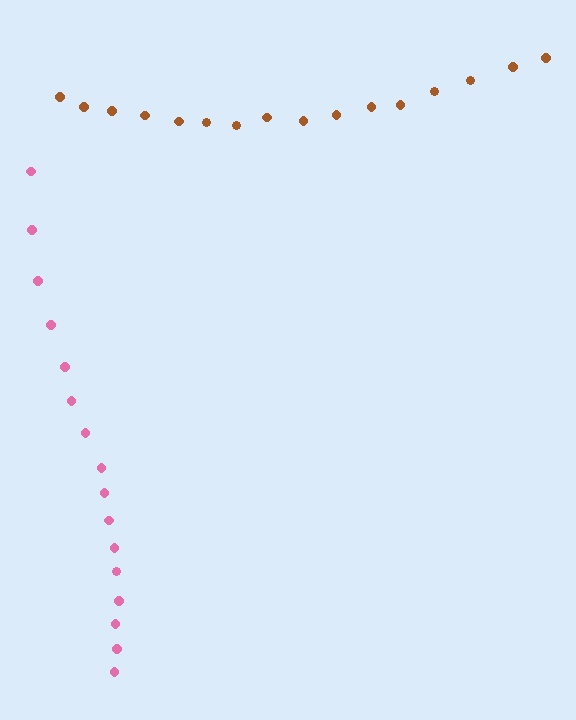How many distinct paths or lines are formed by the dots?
There are 2 distinct paths.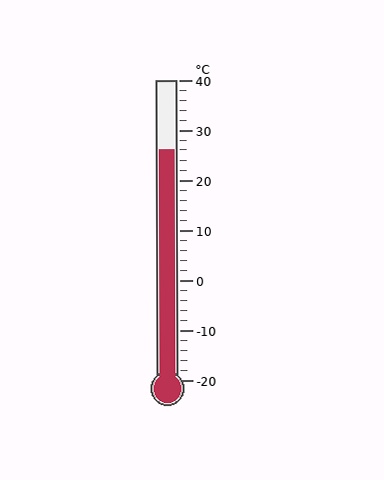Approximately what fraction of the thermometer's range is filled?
The thermometer is filled to approximately 75% of its range.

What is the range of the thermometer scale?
The thermometer scale ranges from -20°C to 40°C.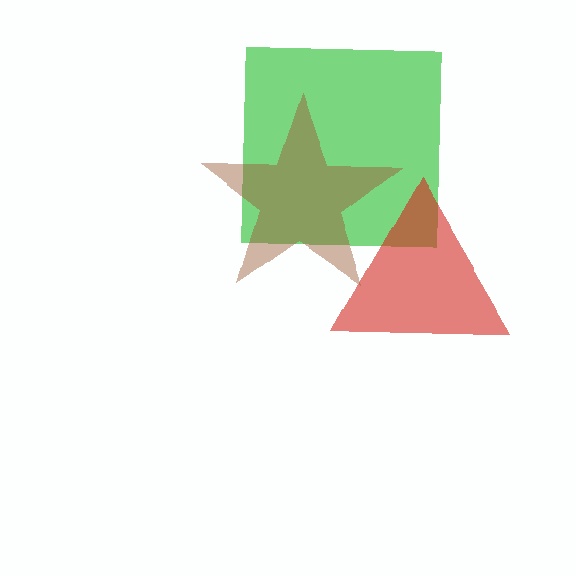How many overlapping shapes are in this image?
There are 3 overlapping shapes in the image.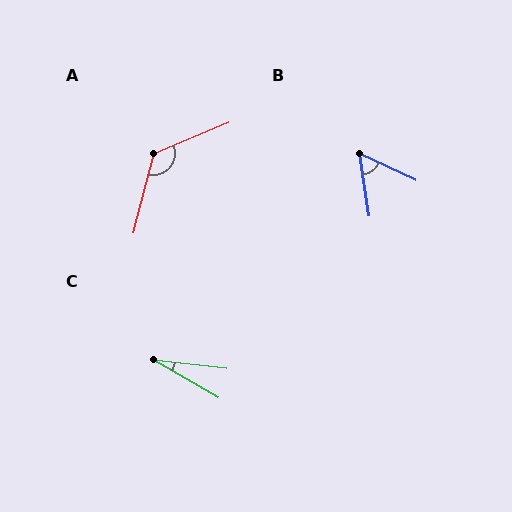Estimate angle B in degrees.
Approximately 56 degrees.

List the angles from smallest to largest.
C (24°), B (56°), A (127°).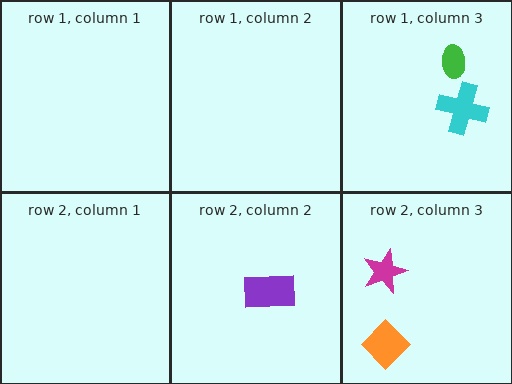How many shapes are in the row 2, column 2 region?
1.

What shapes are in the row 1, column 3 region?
The green ellipse, the cyan cross.